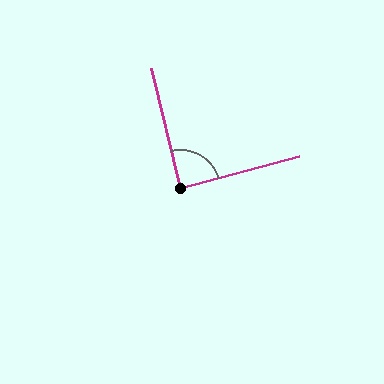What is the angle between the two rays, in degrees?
Approximately 88 degrees.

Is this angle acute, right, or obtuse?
It is approximately a right angle.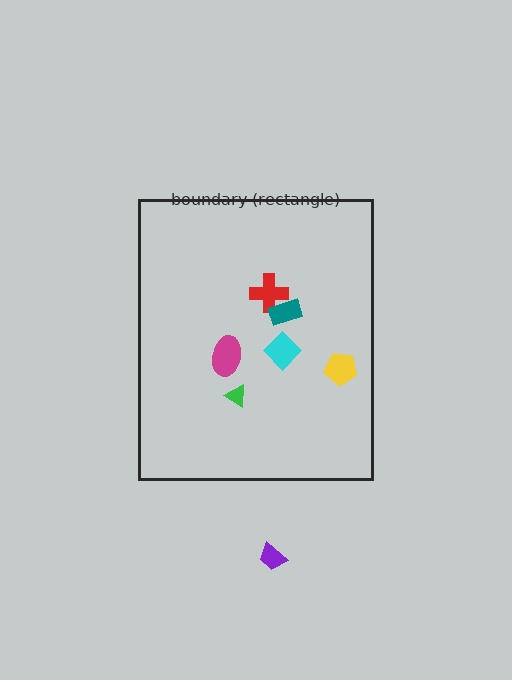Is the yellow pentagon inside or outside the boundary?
Inside.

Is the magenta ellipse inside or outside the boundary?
Inside.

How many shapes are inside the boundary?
6 inside, 1 outside.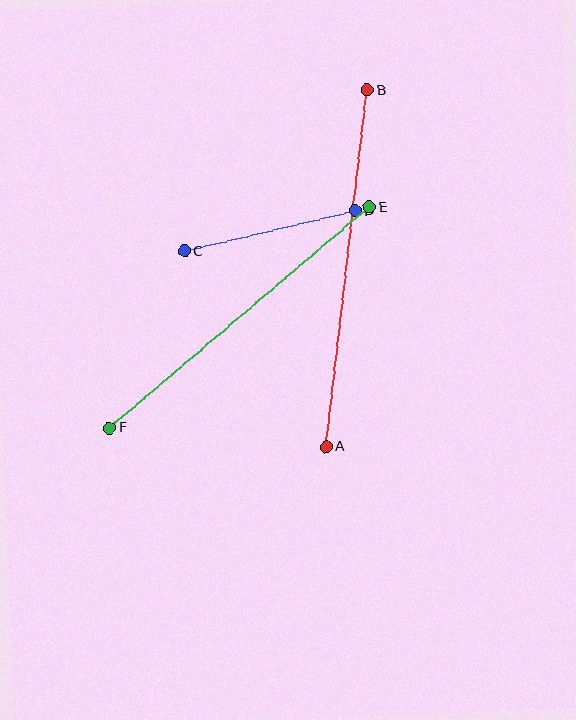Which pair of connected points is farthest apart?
Points A and B are farthest apart.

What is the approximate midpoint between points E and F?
The midpoint is at approximately (239, 318) pixels.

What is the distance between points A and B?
The distance is approximately 359 pixels.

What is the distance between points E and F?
The distance is approximately 341 pixels.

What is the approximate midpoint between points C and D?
The midpoint is at approximately (270, 231) pixels.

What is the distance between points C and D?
The distance is approximately 175 pixels.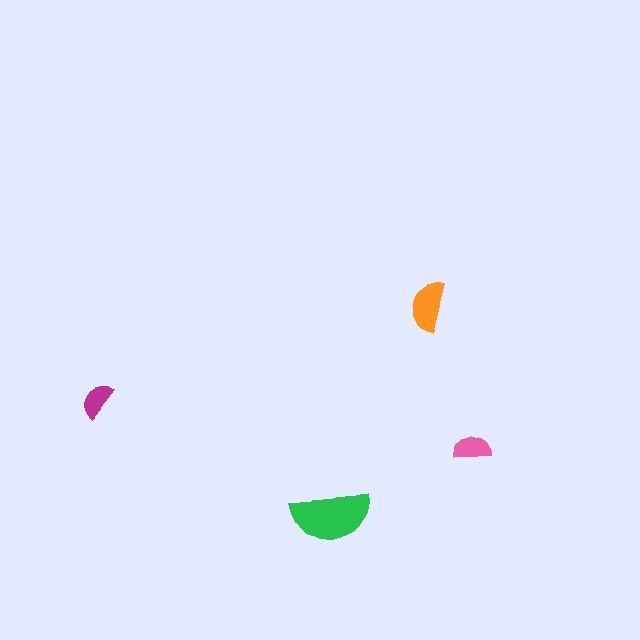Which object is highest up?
The orange semicircle is topmost.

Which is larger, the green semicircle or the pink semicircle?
The green one.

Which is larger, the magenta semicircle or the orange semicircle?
The orange one.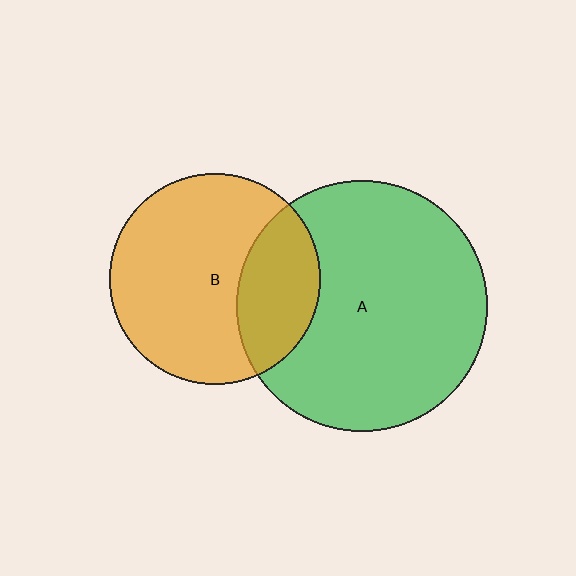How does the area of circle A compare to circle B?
Approximately 1.4 times.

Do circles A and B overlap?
Yes.